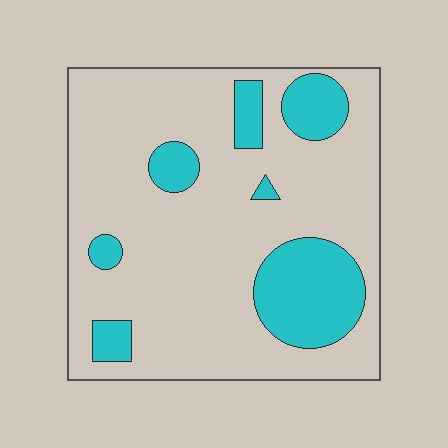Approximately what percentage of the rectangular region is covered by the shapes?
Approximately 20%.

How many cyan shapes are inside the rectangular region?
7.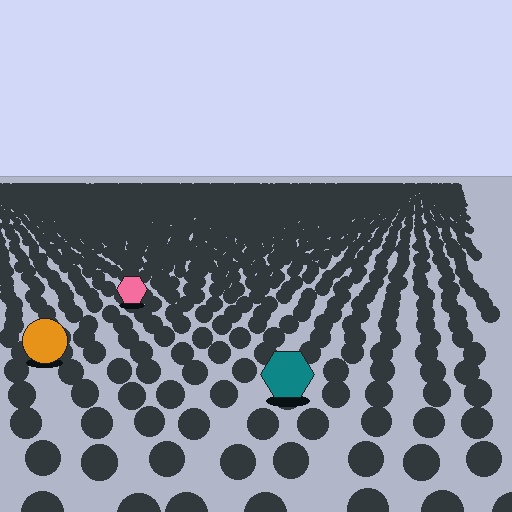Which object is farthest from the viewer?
The pink hexagon is farthest from the viewer. It appears smaller and the ground texture around it is denser.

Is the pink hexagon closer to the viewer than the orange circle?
No. The orange circle is closer — you can tell from the texture gradient: the ground texture is coarser near it.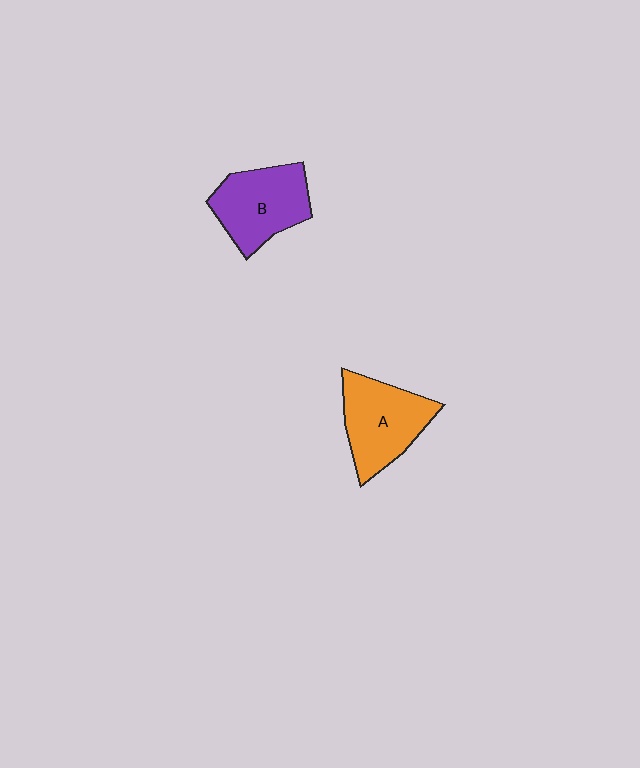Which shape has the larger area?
Shape A (orange).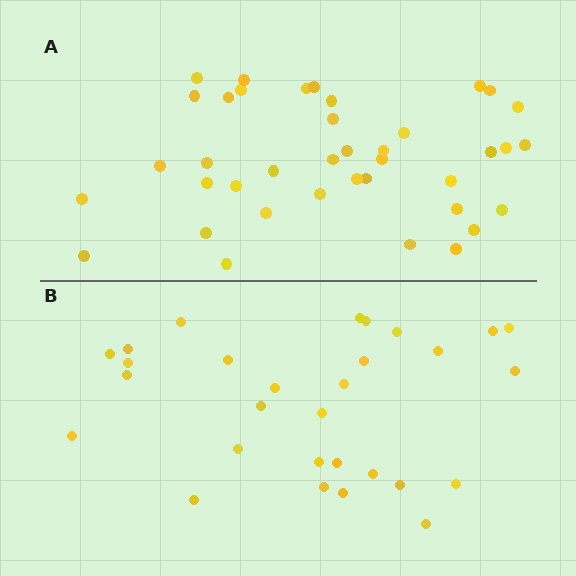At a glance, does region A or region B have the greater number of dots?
Region A (the top region) has more dots.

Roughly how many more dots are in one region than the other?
Region A has roughly 10 or so more dots than region B.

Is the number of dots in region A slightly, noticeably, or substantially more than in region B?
Region A has noticeably more, but not dramatically so. The ratio is roughly 1.3 to 1.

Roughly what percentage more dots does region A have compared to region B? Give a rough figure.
About 35% more.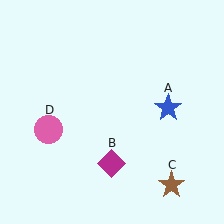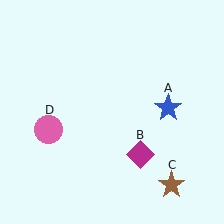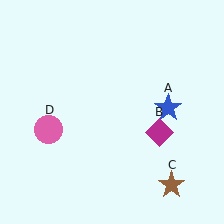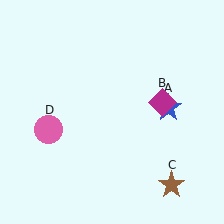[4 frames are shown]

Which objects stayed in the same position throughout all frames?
Blue star (object A) and brown star (object C) and pink circle (object D) remained stationary.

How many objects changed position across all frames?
1 object changed position: magenta diamond (object B).